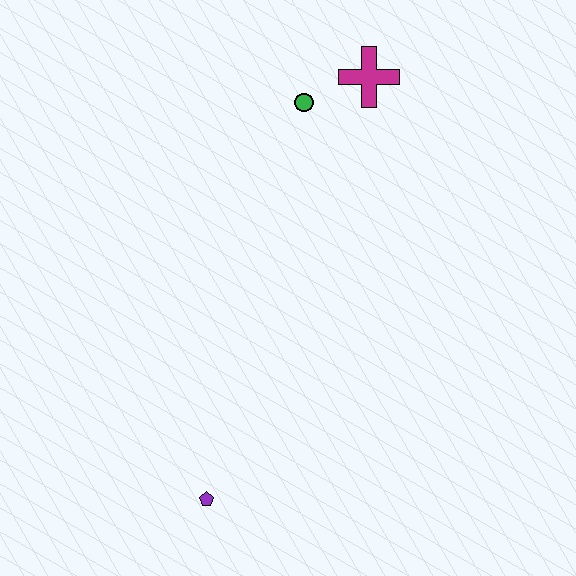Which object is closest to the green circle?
The magenta cross is closest to the green circle.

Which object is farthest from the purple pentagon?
The magenta cross is farthest from the purple pentagon.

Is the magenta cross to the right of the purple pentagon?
Yes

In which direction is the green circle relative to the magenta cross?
The green circle is to the left of the magenta cross.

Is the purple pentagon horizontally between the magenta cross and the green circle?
No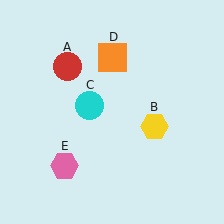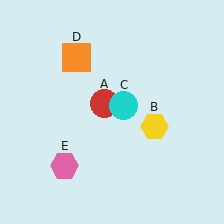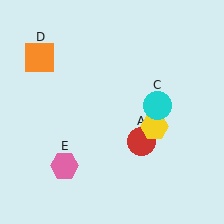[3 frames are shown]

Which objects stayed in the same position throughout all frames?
Yellow hexagon (object B) and pink hexagon (object E) remained stationary.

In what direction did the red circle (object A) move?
The red circle (object A) moved down and to the right.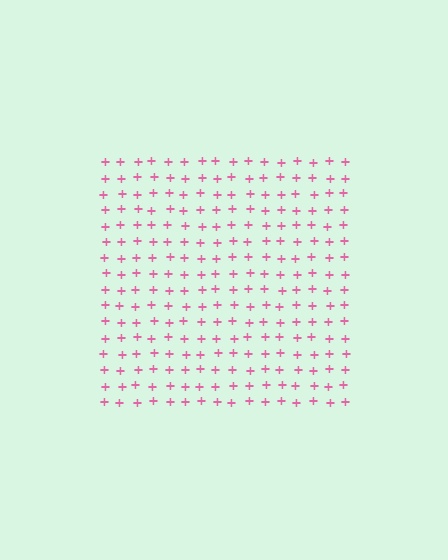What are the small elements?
The small elements are plus signs.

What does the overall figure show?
The overall figure shows a square.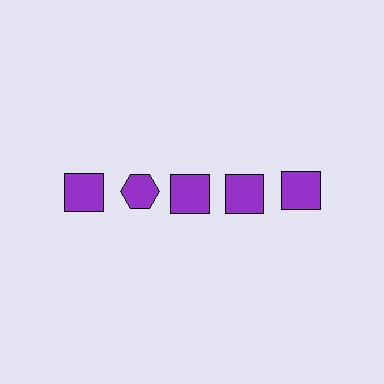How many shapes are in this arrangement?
There are 5 shapes arranged in a grid pattern.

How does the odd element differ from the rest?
It has a different shape: hexagon instead of square.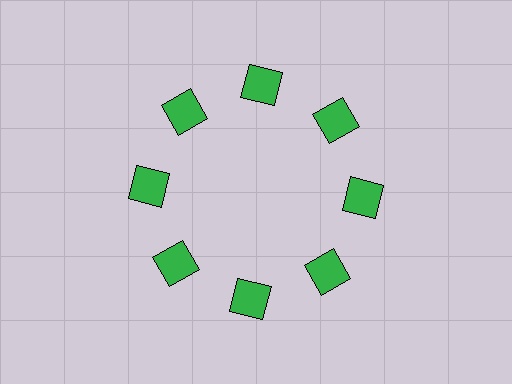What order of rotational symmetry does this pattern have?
This pattern has 8-fold rotational symmetry.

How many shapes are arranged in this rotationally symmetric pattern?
There are 8 shapes, arranged in 8 groups of 1.